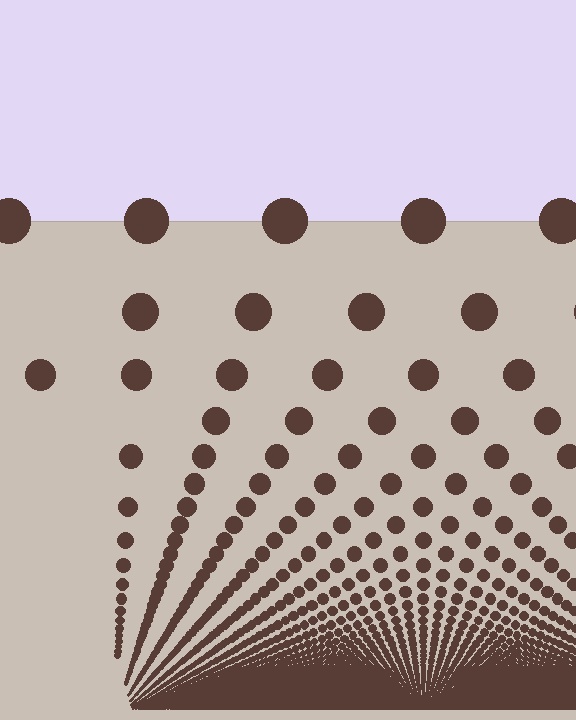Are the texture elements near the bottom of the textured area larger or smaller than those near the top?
Smaller. The gradient is inverted — elements near the bottom are smaller and denser.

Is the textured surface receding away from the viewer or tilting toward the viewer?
The surface appears to tilt toward the viewer. Texture elements get larger and sparser toward the top.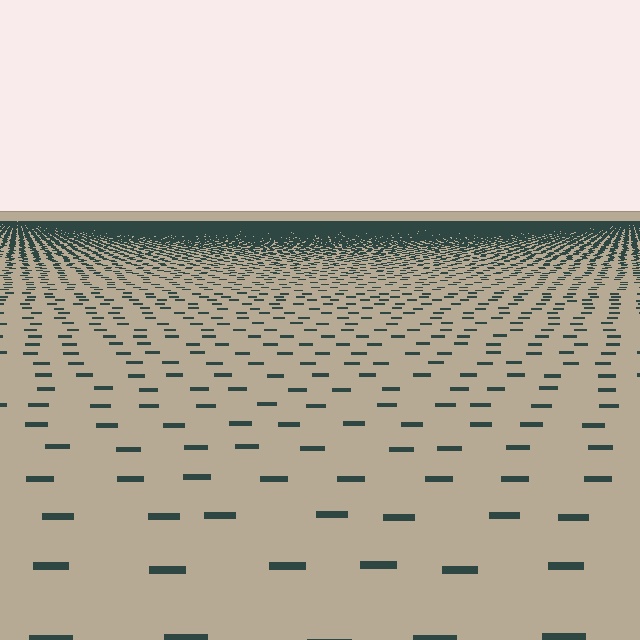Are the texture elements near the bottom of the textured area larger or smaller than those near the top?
Larger. Near the bottom, elements are closer to the viewer and appear at a bigger on-screen size.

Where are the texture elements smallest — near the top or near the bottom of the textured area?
Near the top.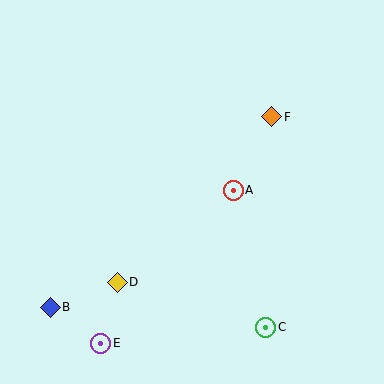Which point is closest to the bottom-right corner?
Point C is closest to the bottom-right corner.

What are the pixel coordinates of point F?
Point F is at (272, 117).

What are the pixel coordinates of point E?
Point E is at (101, 343).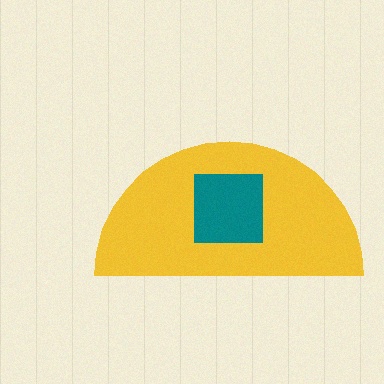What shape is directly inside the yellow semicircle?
The teal square.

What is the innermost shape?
The teal square.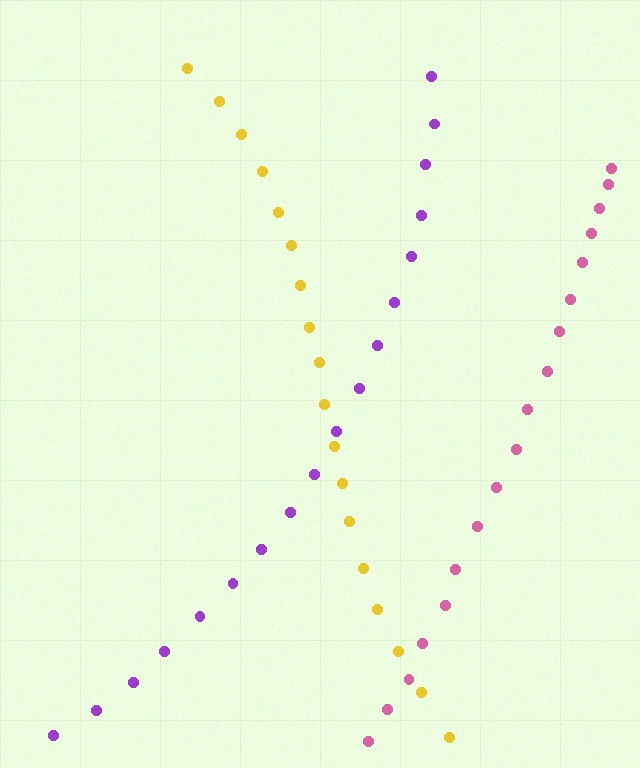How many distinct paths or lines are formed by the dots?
There are 3 distinct paths.